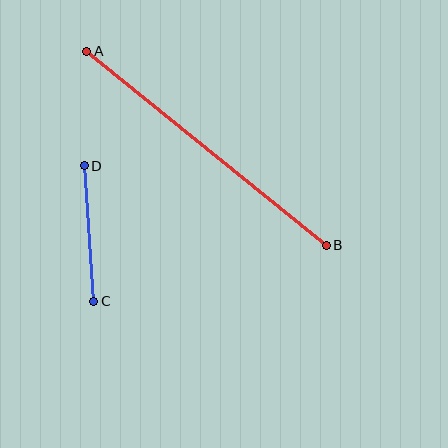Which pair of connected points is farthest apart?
Points A and B are farthest apart.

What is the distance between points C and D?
The distance is approximately 135 pixels.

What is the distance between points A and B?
The distance is approximately 309 pixels.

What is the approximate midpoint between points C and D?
The midpoint is at approximately (89, 234) pixels.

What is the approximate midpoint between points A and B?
The midpoint is at approximately (206, 148) pixels.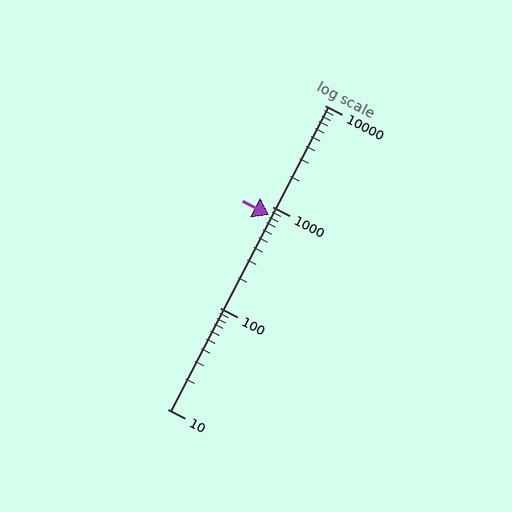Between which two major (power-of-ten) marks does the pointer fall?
The pointer is between 100 and 1000.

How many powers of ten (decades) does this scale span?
The scale spans 3 decades, from 10 to 10000.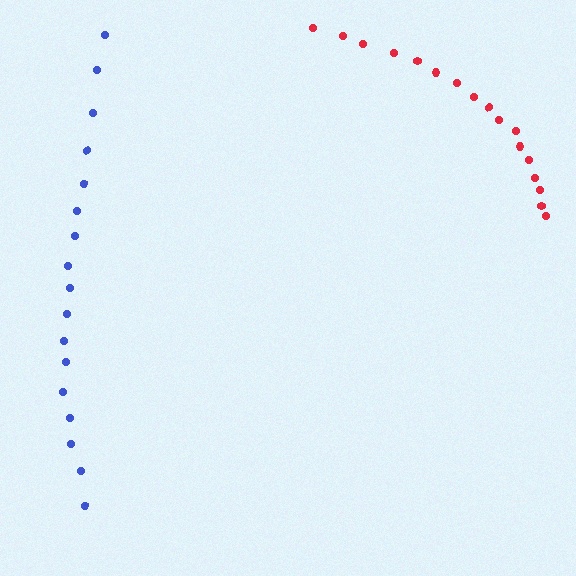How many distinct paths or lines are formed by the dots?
There are 2 distinct paths.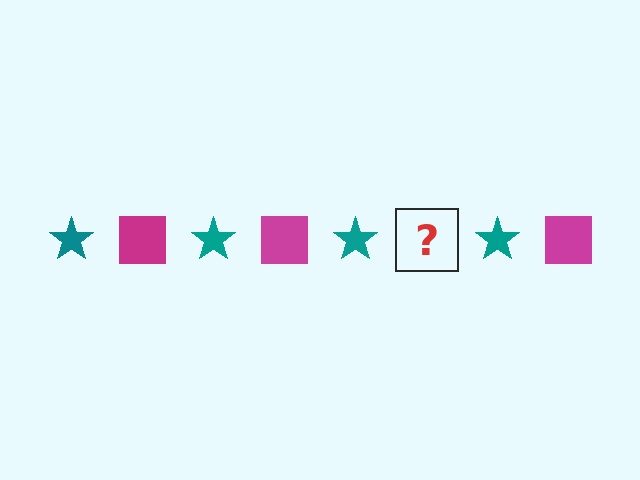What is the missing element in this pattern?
The missing element is a magenta square.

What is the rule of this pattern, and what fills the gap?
The rule is that the pattern alternates between teal star and magenta square. The gap should be filled with a magenta square.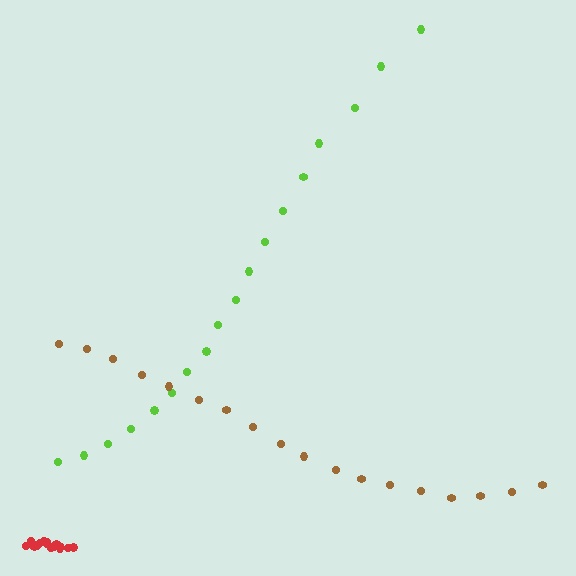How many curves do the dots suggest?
There are 3 distinct paths.